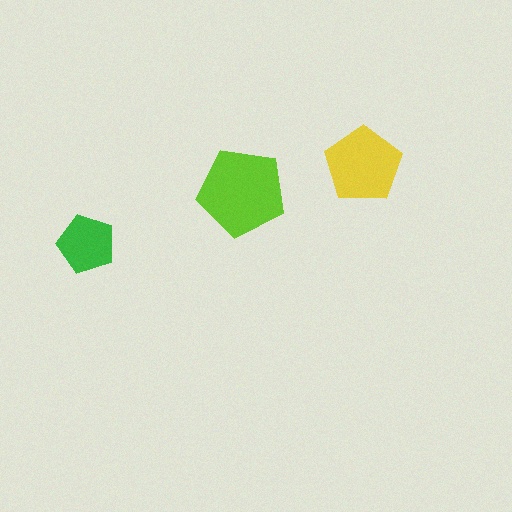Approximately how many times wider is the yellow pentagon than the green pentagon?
About 1.5 times wider.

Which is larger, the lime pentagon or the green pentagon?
The lime one.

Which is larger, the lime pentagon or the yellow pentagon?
The lime one.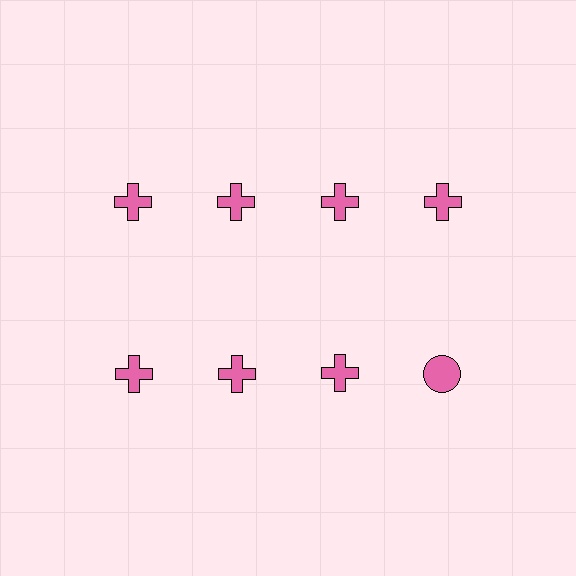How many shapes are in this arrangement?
There are 8 shapes arranged in a grid pattern.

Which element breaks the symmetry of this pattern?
The pink circle in the second row, second from right column breaks the symmetry. All other shapes are pink crosses.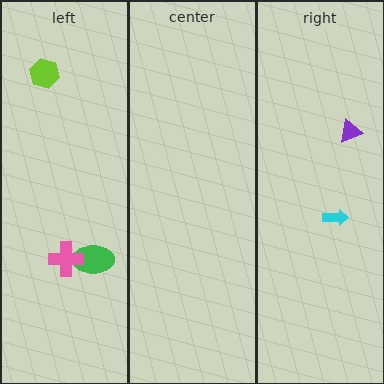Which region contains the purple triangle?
The right region.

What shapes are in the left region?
The lime hexagon, the green ellipse, the pink cross.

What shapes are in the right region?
The purple triangle, the cyan arrow.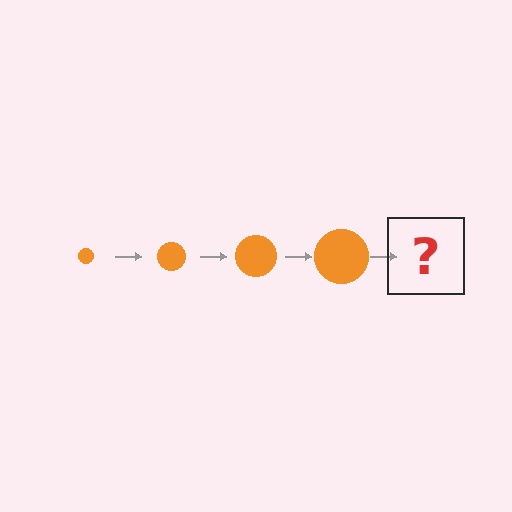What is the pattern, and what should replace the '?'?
The pattern is that the circle gets progressively larger each step. The '?' should be an orange circle, larger than the previous one.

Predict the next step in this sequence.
The next step is an orange circle, larger than the previous one.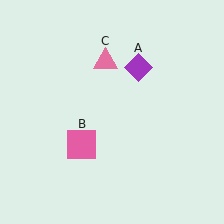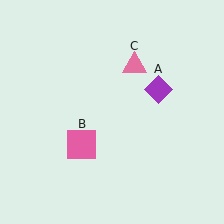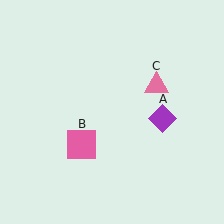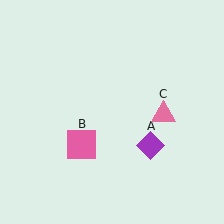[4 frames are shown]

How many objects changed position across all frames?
2 objects changed position: purple diamond (object A), pink triangle (object C).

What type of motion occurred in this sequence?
The purple diamond (object A), pink triangle (object C) rotated clockwise around the center of the scene.